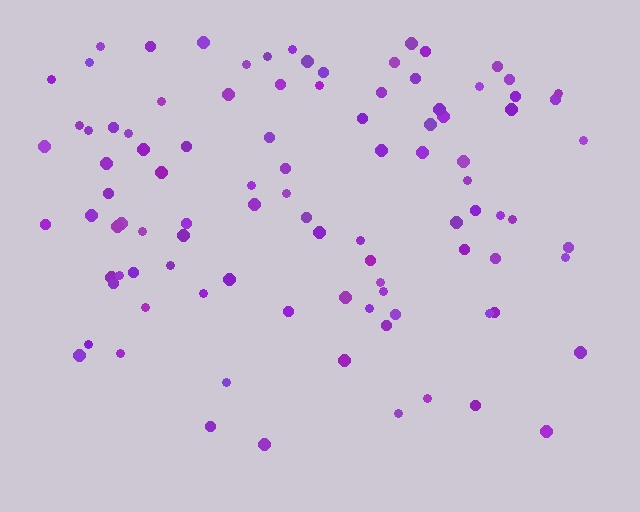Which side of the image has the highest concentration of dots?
The top.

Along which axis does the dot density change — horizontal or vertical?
Vertical.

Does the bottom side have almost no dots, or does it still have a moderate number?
Still a moderate number, just noticeably fewer than the top.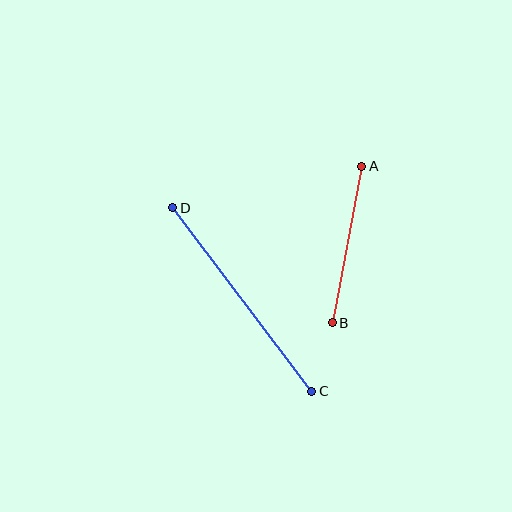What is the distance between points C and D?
The distance is approximately 230 pixels.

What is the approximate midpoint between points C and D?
The midpoint is at approximately (242, 299) pixels.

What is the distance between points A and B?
The distance is approximately 159 pixels.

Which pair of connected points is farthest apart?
Points C and D are farthest apart.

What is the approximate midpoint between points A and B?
The midpoint is at approximately (347, 244) pixels.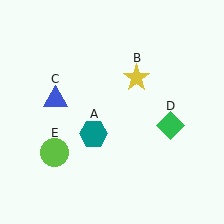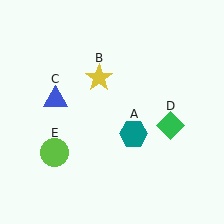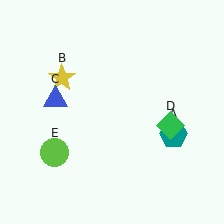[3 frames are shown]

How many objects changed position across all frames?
2 objects changed position: teal hexagon (object A), yellow star (object B).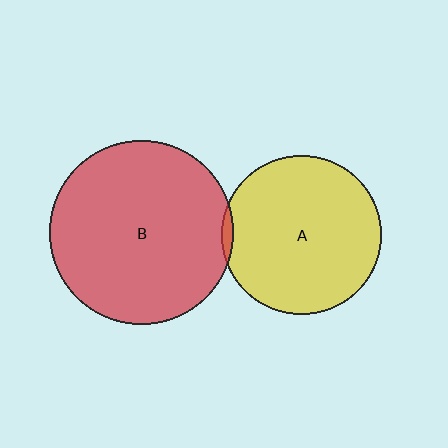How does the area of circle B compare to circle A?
Approximately 1.3 times.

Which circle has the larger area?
Circle B (red).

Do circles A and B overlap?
Yes.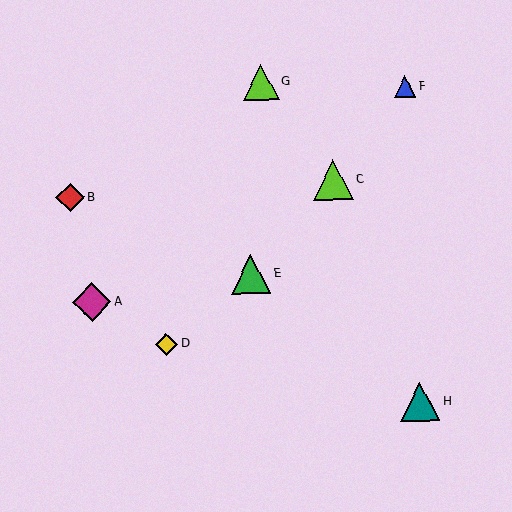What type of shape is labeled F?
Shape F is a blue triangle.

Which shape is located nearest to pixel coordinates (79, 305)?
The magenta diamond (labeled A) at (92, 302) is nearest to that location.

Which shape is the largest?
The green triangle (labeled E) is the largest.